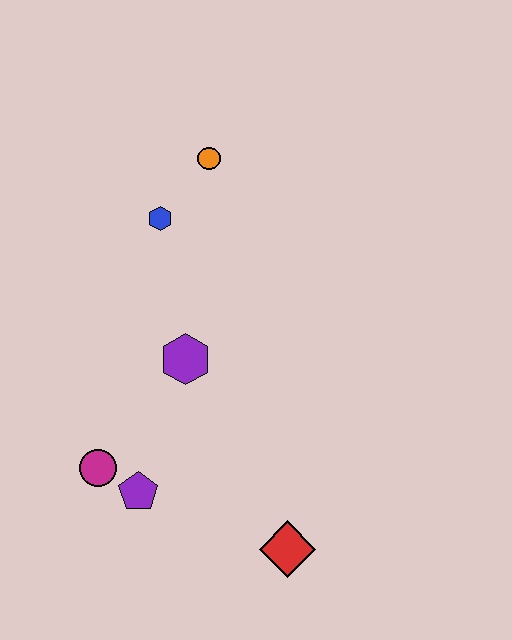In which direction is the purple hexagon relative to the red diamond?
The purple hexagon is above the red diamond.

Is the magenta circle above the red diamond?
Yes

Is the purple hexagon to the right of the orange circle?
No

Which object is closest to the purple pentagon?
The magenta circle is closest to the purple pentagon.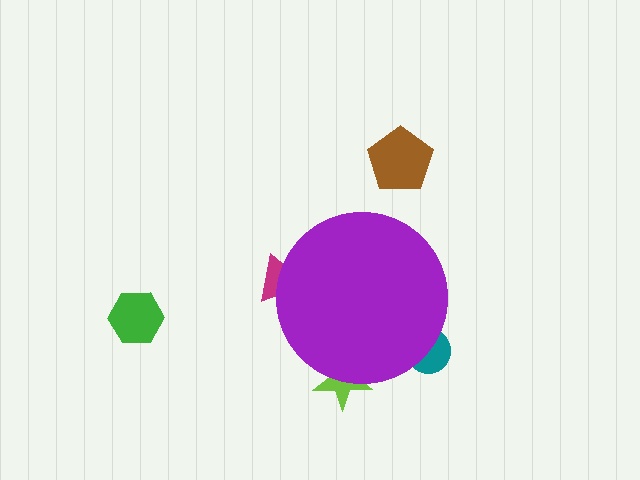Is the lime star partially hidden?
Yes, the lime star is partially hidden behind the purple circle.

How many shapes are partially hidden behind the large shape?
3 shapes are partially hidden.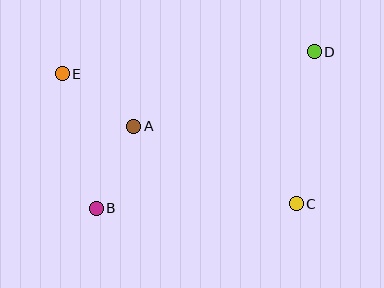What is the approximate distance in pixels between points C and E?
The distance between C and E is approximately 268 pixels.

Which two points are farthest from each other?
Points B and D are farthest from each other.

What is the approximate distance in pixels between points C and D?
The distance between C and D is approximately 153 pixels.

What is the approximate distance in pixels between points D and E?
The distance between D and E is approximately 253 pixels.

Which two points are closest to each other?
Points A and E are closest to each other.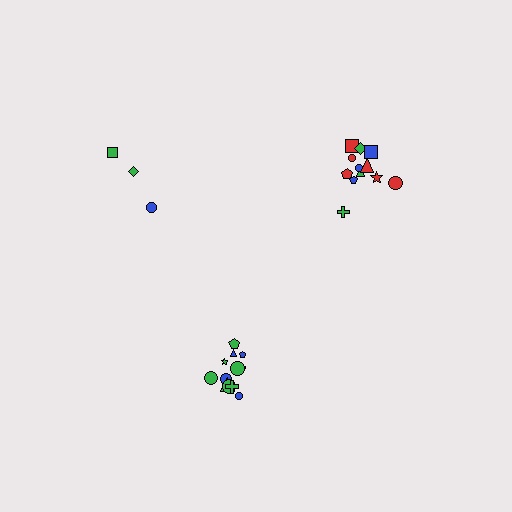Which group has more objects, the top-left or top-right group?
The top-right group.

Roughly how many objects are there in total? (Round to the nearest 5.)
Roughly 25 objects in total.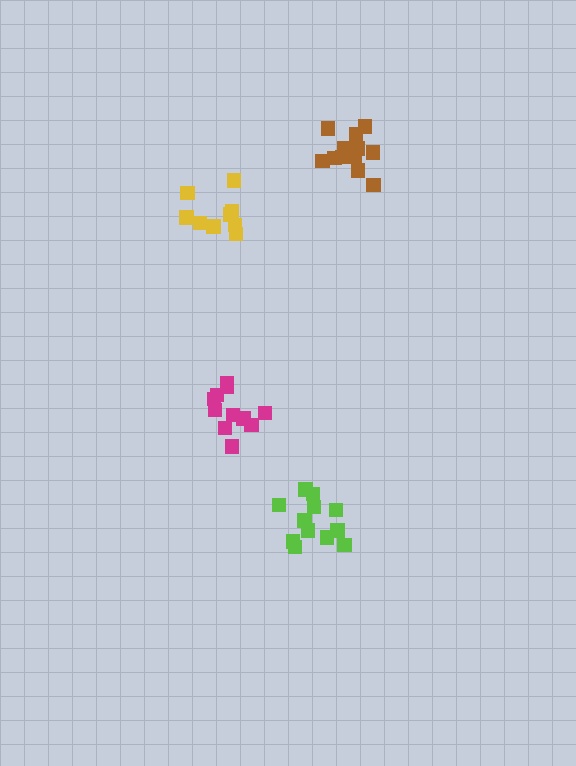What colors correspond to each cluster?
The clusters are colored: brown, magenta, lime, yellow.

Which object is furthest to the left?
The yellow cluster is leftmost.